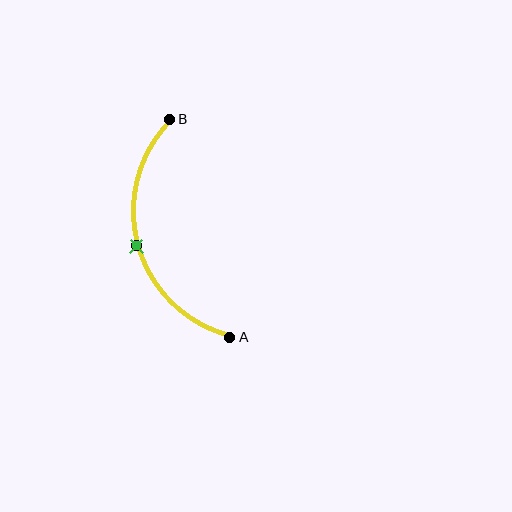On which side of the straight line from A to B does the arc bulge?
The arc bulges to the left of the straight line connecting A and B.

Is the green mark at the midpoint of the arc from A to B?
Yes. The green mark lies on the arc at equal arc-length from both A and B — it is the arc midpoint.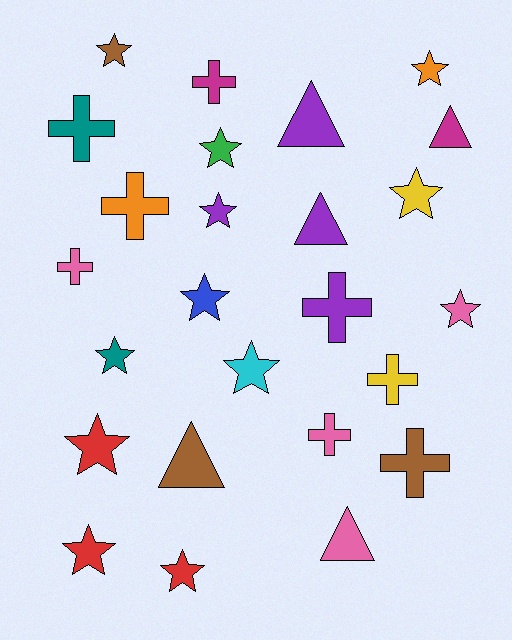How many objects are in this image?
There are 25 objects.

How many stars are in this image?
There are 12 stars.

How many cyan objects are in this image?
There is 1 cyan object.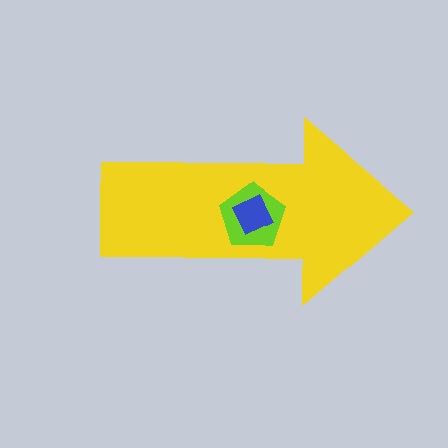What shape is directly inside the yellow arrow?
The lime pentagon.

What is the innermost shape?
The blue diamond.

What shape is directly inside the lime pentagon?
The blue diamond.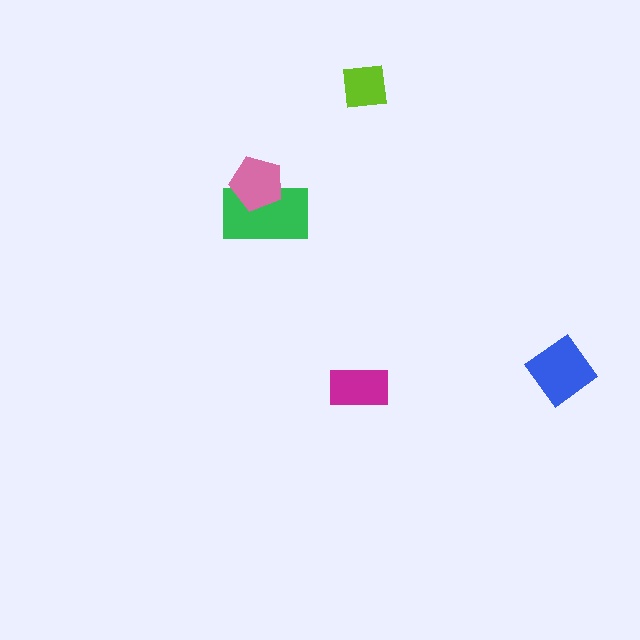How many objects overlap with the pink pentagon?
1 object overlaps with the pink pentagon.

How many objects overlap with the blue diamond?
0 objects overlap with the blue diamond.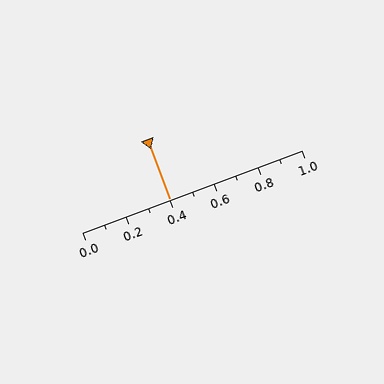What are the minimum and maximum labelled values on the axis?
The axis runs from 0.0 to 1.0.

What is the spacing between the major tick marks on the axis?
The major ticks are spaced 0.2 apart.